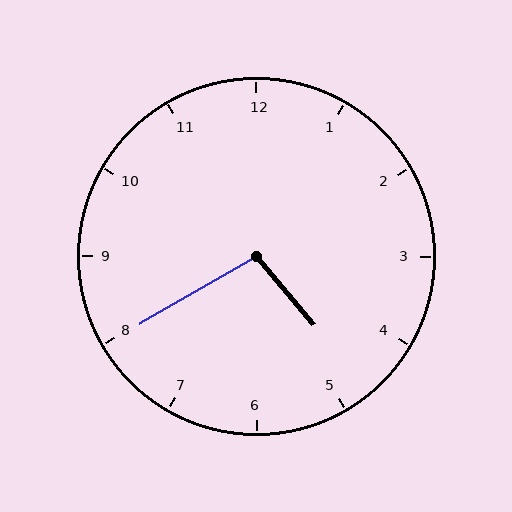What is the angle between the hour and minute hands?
Approximately 100 degrees.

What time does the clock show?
4:40.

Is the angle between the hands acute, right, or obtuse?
It is obtuse.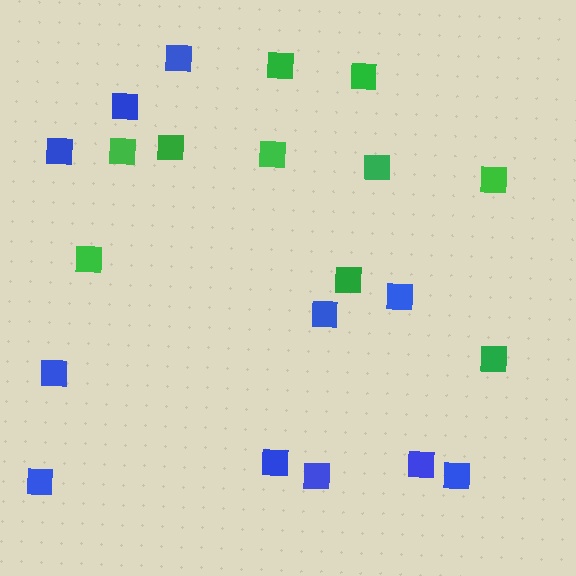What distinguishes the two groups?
There are 2 groups: one group of blue squares (11) and one group of green squares (10).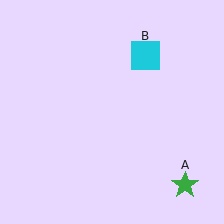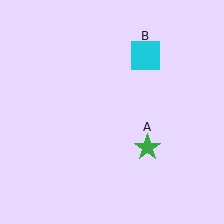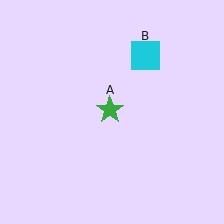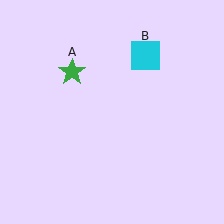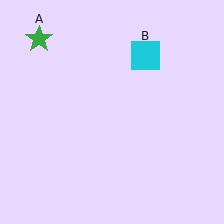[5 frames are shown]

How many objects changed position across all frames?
1 object changed position: green star (object A).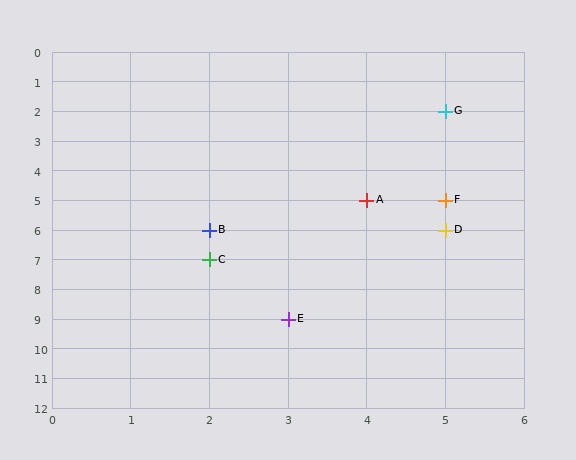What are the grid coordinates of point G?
Point G is at grid coordinates (5, 2).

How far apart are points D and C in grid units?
Points D and C are 3 columns and 1 row apart (about 3.2 grid units diagonally).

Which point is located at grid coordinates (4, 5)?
Point A is at (4, 5).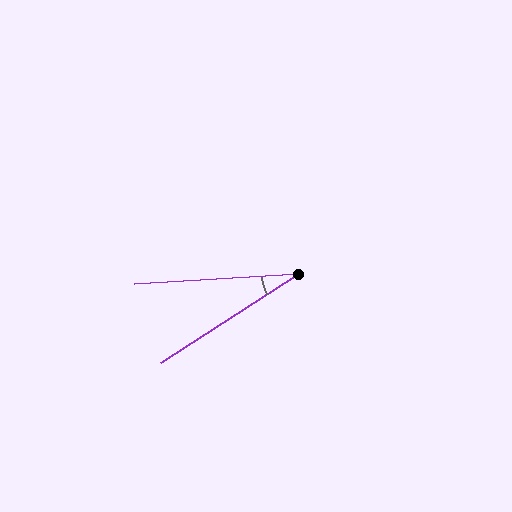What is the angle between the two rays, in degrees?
Approximately 29 degrees.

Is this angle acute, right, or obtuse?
It is acute.